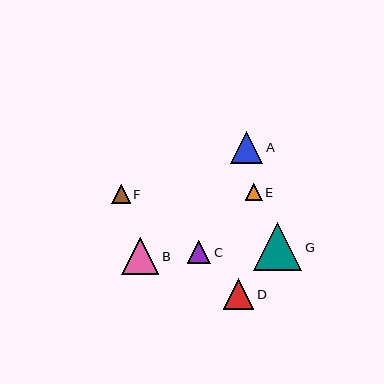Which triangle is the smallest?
Triangle E is the smallest with a size of approximately 17 pixels.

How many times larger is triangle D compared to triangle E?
Triangle D is approximately 1.8 times the size of triangle E.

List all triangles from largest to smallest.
From largest to smallest: G, B, A, D, C, F, E.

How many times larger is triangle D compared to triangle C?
Triangle D is approximately 1.3 times the size of triangle C.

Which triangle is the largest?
Triangle G is the largest with a size of approximately 48 pixels.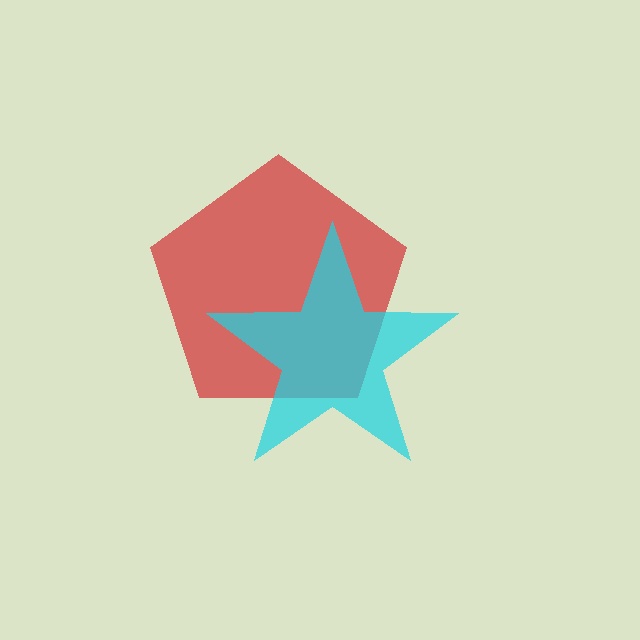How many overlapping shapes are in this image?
There are 2 overlapping shapes in the image.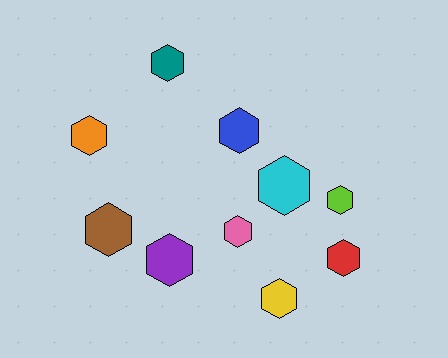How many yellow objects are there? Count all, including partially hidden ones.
There is 1 yellow object.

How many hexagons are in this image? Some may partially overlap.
There are 10 hexagons.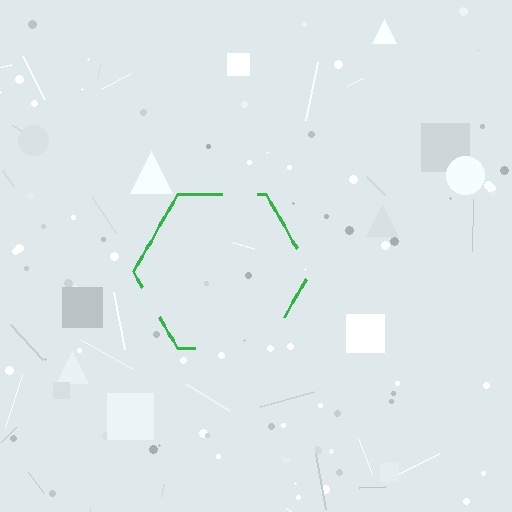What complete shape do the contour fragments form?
The contour fragments form a hexagon.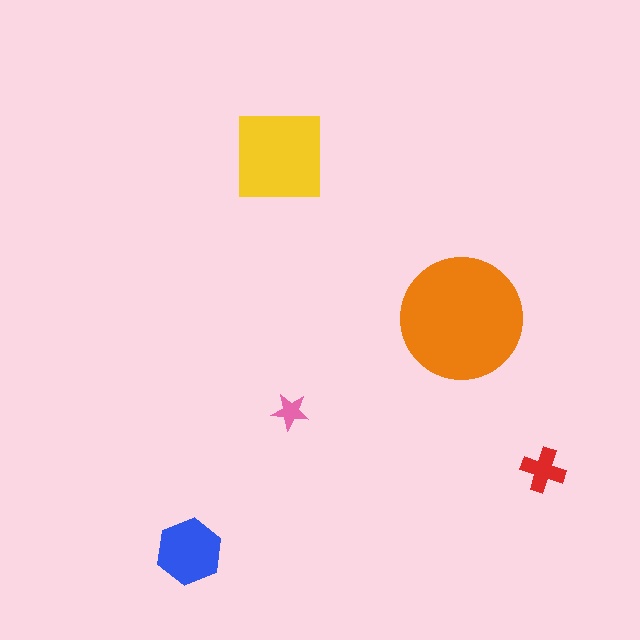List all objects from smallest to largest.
The pink star, the red cross, the blue hexagon, the yellow square, the orange circle.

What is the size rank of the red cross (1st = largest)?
4th.